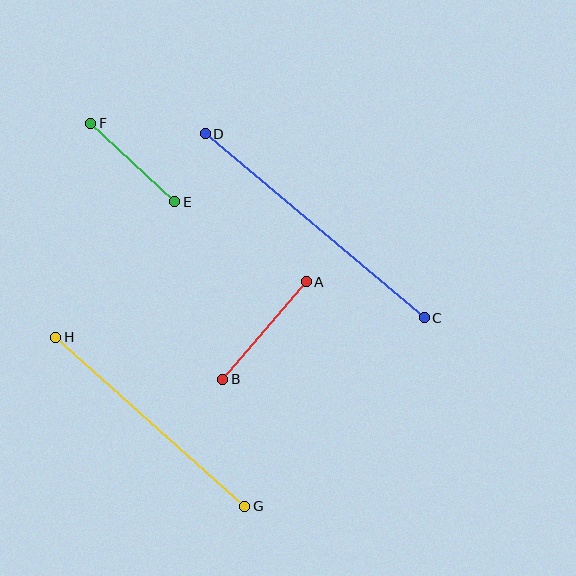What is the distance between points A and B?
The distance is approximately 129 pixels.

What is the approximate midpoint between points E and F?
The midpoint is at approximately (133, 163) pixels.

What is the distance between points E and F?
The distance is approximately 115 pixels.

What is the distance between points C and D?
The distance is approximately 286 pixels.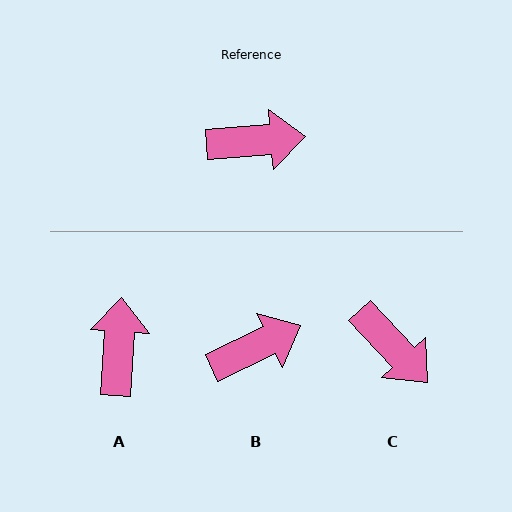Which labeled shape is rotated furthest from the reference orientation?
A, about 82 degrees away.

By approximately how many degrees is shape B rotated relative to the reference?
Approximately 21 degrees counter-clockwise.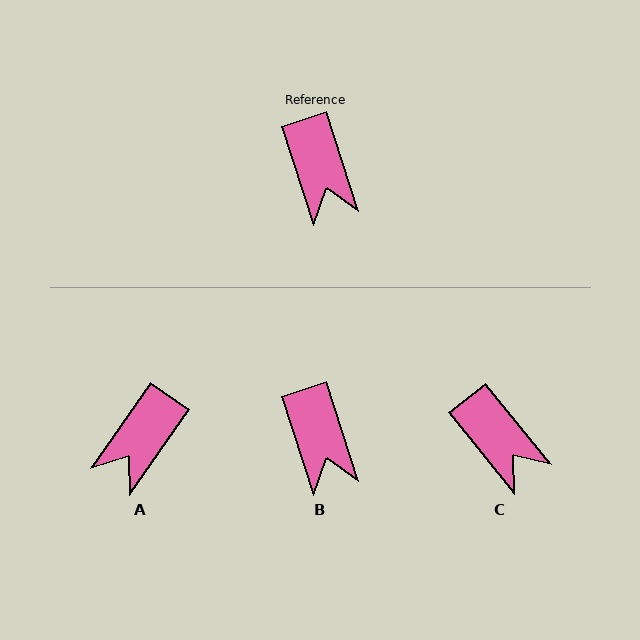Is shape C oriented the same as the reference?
No, it is off by about 21 degrees.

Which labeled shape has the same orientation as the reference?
B.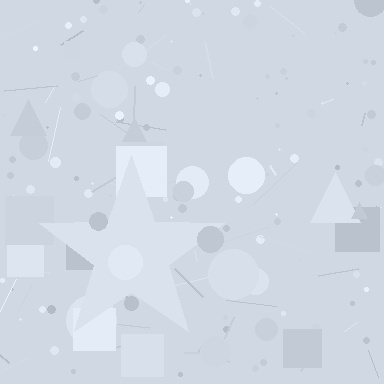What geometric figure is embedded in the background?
A star is embedded in the background.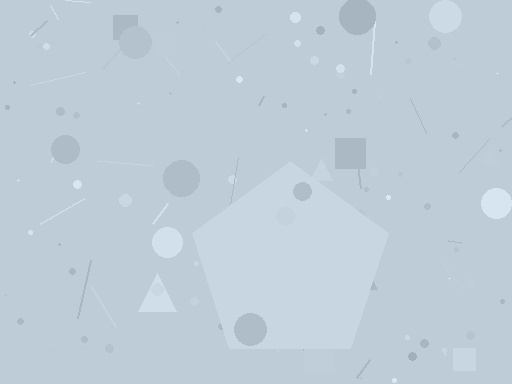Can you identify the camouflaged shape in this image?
The camouflaged shape is a pentagon.